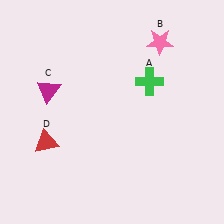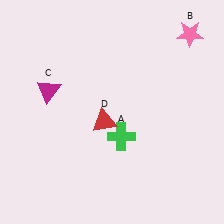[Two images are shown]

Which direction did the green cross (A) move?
The green cross (A) moved down.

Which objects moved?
The objects that moved are: the green cross (A), the pink star (B), the red triangle (D).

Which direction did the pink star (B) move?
The pink star (B) moved right.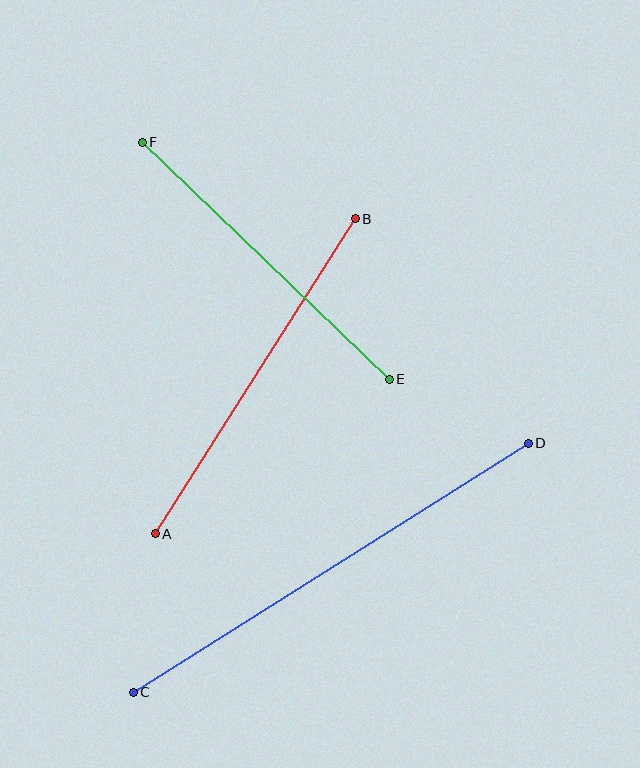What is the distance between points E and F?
The distance is approximately 342 pixels.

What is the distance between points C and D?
The distance is approximately 467 pixels.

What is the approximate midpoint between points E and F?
The midpoint is at approximately (266, 261) pixels.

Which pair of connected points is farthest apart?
Points C and D are farthest apart.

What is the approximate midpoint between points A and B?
The midpoint is at approximately (255, 376) pixels.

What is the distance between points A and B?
The distance is approximately 373 pixels.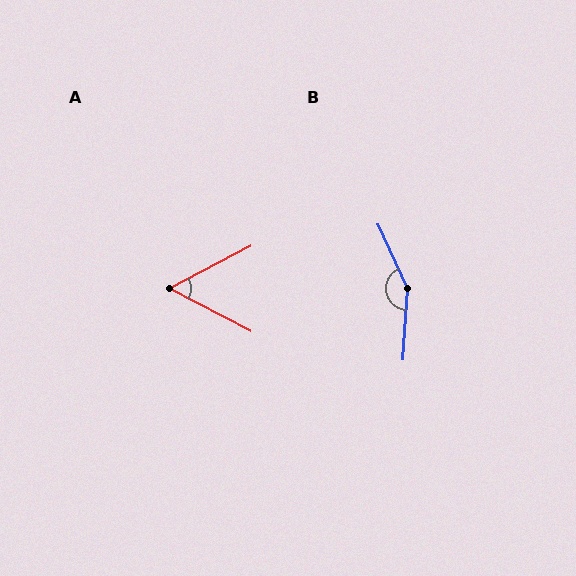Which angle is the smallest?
A, at approximately 55 degrees.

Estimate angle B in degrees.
Approximately 152 degrees.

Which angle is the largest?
B, at approximately 152 degrees.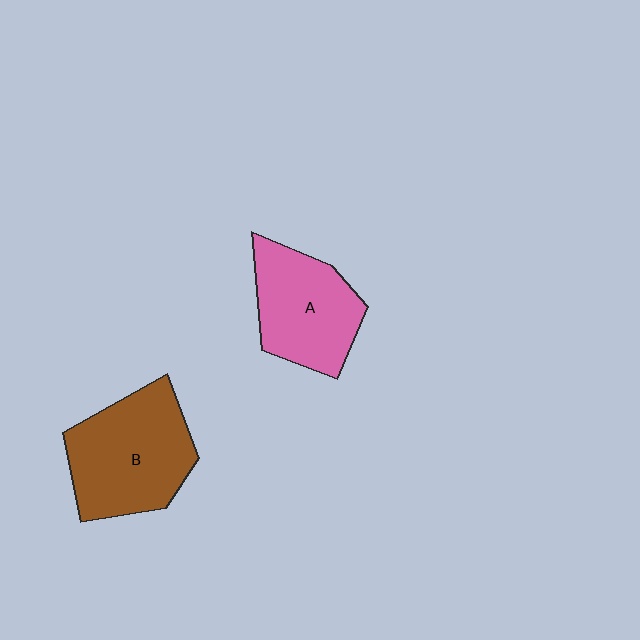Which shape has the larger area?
Shape B (brown).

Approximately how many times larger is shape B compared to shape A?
Approximately 1.2 times.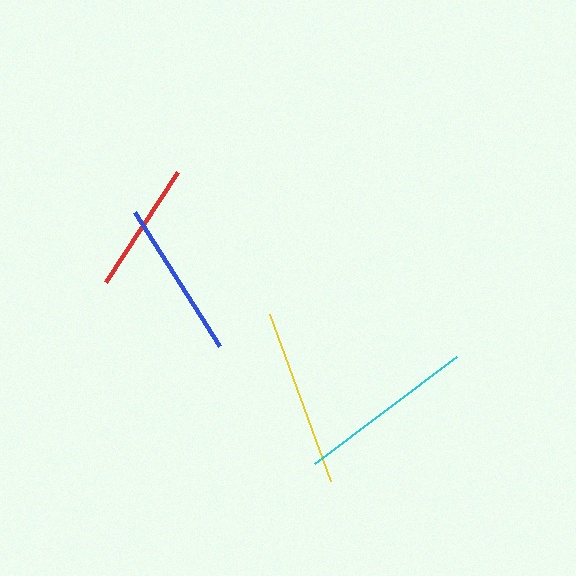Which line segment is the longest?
The cyan line is the longest at approximately 178 pixels.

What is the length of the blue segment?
The blue segment is approximately 158 pixels long.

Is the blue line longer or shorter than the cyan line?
The cyan line is longer than the blue line.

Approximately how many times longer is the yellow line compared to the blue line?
The yellow line is approximately 1.1 times the length of the blue line.